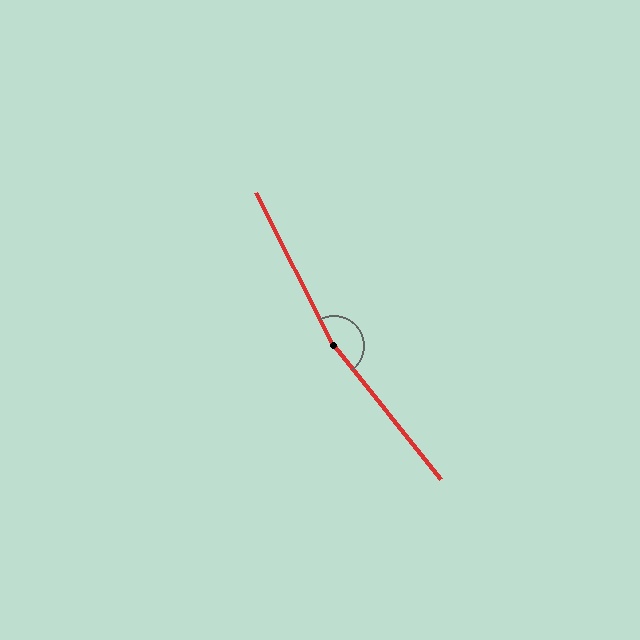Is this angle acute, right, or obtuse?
It is obtuse.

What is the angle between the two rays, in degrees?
Approximately 168 degrees.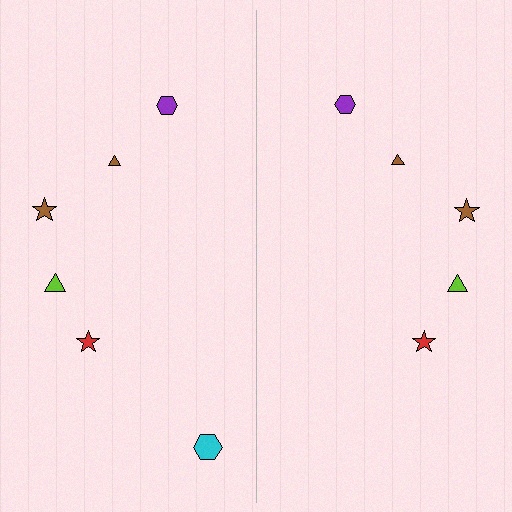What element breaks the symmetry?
A cyan hexagon is missing from the right side.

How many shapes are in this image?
There are 11 shapes in this image.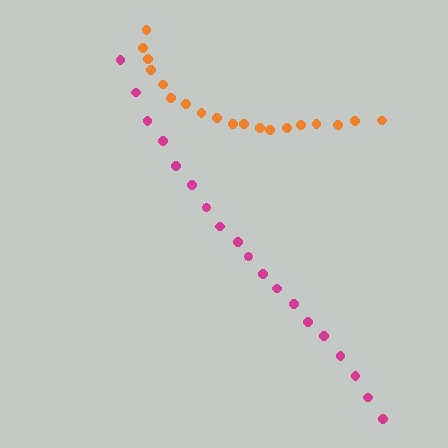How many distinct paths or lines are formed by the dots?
There are 2 distinct paths.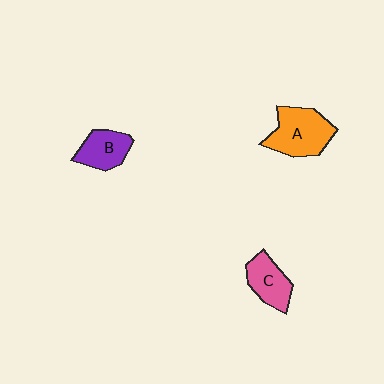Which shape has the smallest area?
Shape B (purple).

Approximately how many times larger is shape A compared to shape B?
Approximately 1.5 times.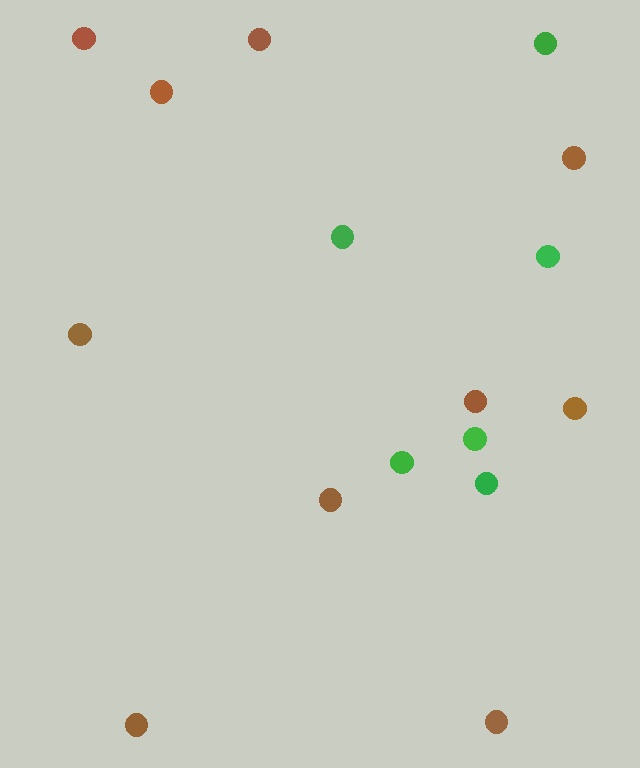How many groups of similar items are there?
There are 2 groups: one group of green circles (6) and one group of brown circles (10).